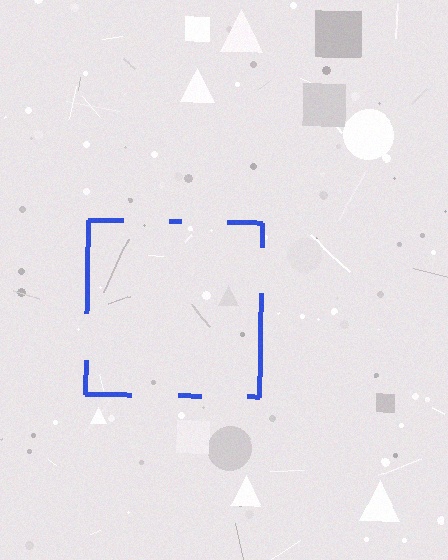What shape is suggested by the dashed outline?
The dashed outline suggests a square.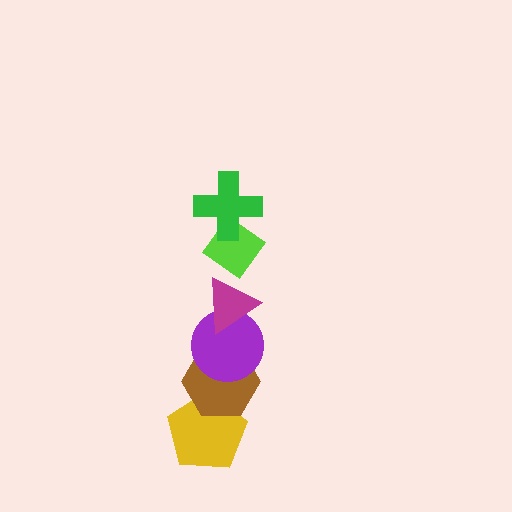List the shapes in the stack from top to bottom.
From top to bottom: the green cross, the lime diamond, the magenta triangle, the purple circle, the brown hexagon, the yellow pentagon.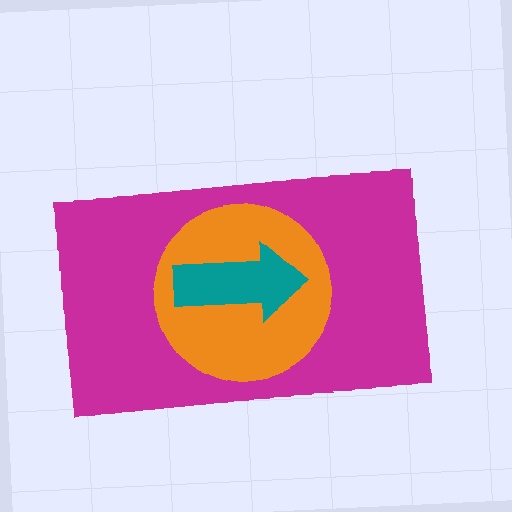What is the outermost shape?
The magenta rectangle.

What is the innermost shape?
The teal arrow.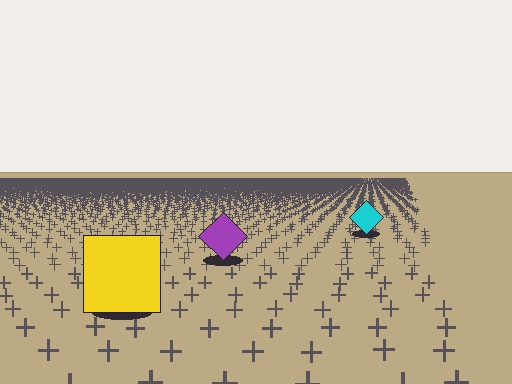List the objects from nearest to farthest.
From nearest to farthest: the yellow square, the purple diamond, the cyan diamond.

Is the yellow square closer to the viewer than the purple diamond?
Yes. The yellow square is closer — you can tell from the texture gradient: the ground texture is coarser near it.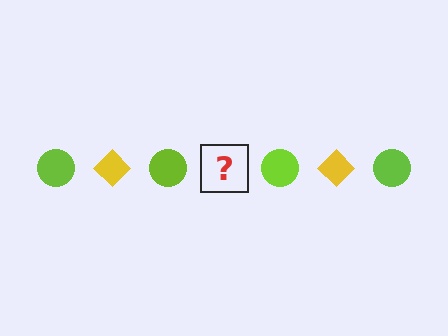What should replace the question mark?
The question mark should be replaced with a yellow diamond.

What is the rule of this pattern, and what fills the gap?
The rule is that the pattern alternates between lime circle and yellow diamond. The gap should be filled with a yellow diamond.